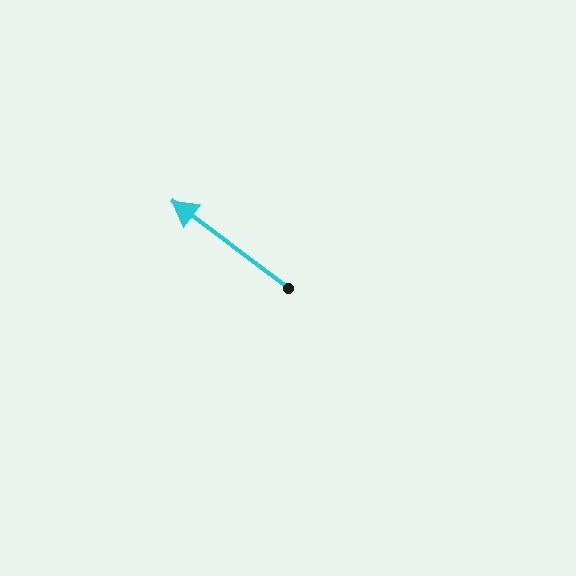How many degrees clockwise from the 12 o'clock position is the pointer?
Approximately 307 degrees.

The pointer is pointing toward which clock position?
Roughly 10 o'clock.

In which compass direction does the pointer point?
Northwest.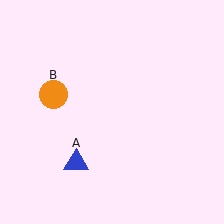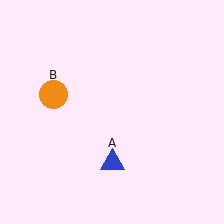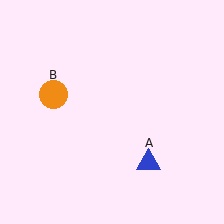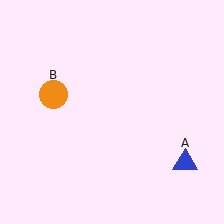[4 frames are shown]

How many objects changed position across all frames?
1 object changed position: blue triangle (object A).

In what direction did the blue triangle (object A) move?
The blue triangle (object A) moved right.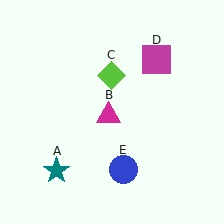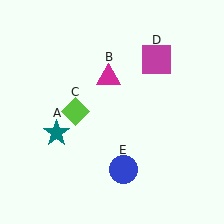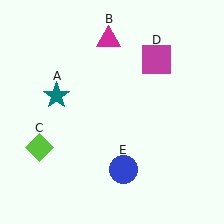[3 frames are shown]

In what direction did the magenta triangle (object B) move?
The magenta triangle (object B) moved up.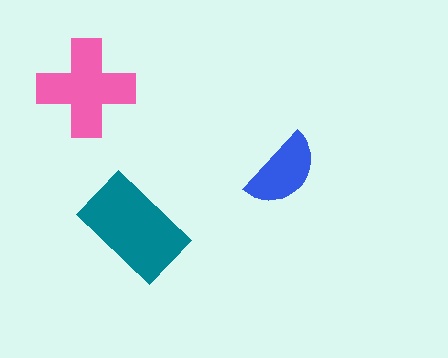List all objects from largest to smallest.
The teal rectangle, the pink cross, the blue semicircle.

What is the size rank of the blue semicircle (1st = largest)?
3rd.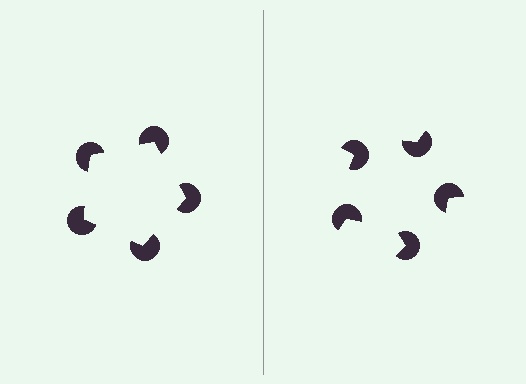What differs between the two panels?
The pac-man discs are positioned identically on both sides; only the wedge orientations differ. On the left they align to a pentagon; on the right they are misaligned.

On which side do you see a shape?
An illusory pentagon appears on the left side. On the right side the wedge cuts are rotated, so no coherent shape forms.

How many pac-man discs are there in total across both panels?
10 — 5 on each side.